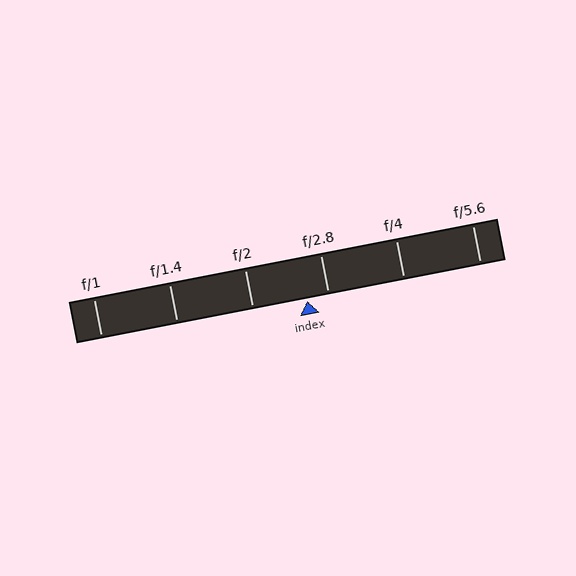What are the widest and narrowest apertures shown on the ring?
The widest aperture shown is f/1 and the narrowest is f/5.6.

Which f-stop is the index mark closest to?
The index mark is closest to f/2.8.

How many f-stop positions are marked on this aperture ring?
There are 6 f-stop positions marked.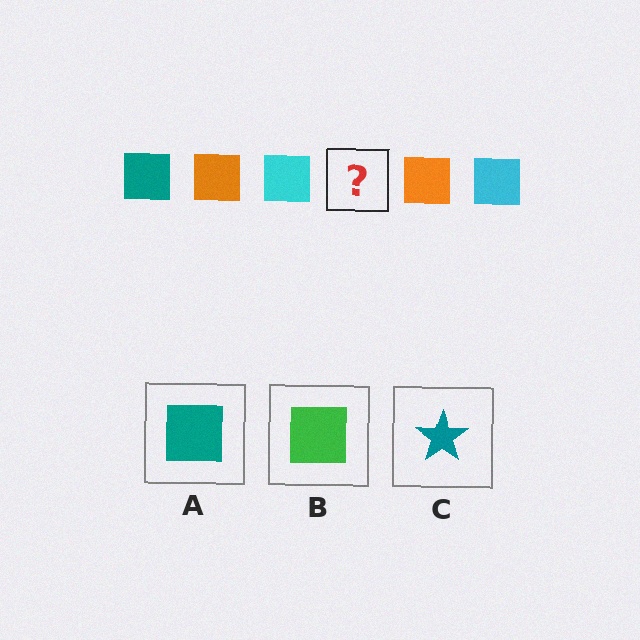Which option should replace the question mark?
Option A.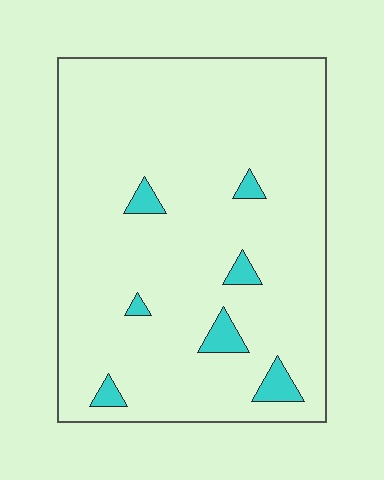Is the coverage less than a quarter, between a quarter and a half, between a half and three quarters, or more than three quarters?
Less than a quarter.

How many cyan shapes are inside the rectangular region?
7.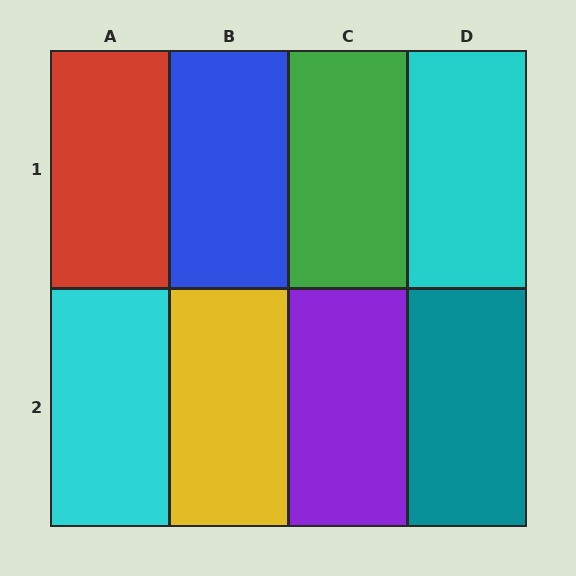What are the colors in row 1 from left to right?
Red, blue, green, cyan.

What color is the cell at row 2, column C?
Purple.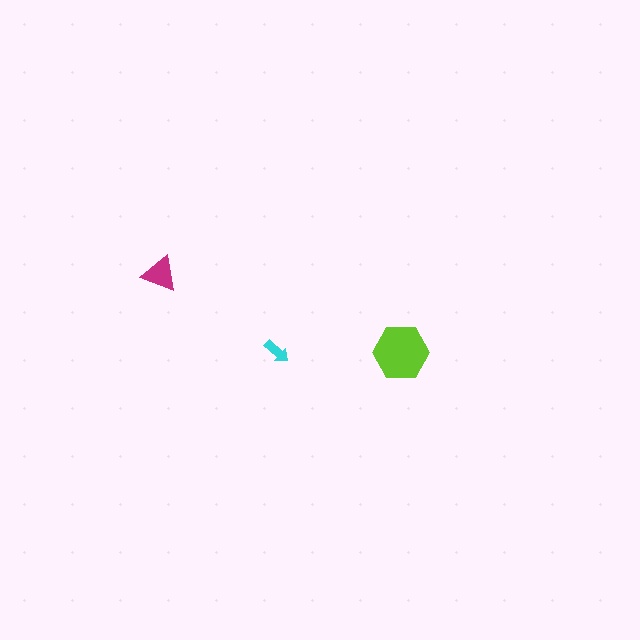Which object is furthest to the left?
The magenta triangle is leftmost.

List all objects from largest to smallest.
The lime hexagon, the magenta triangle, the cyan arrow.